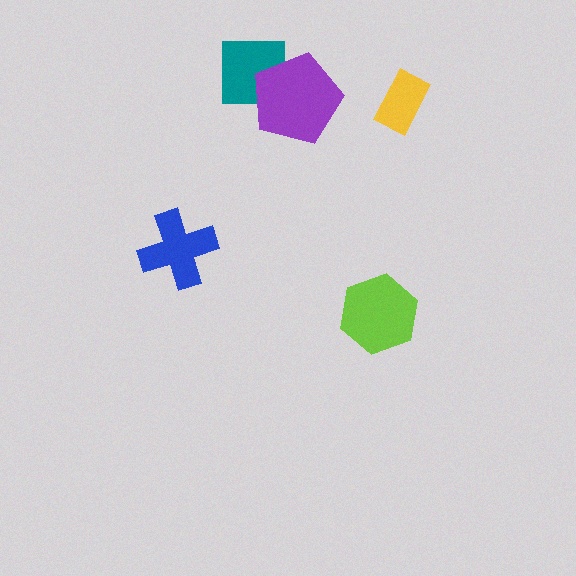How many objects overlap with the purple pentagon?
1 object overlaps with the purple pentagon.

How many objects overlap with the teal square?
1 object overlaps with the teal square.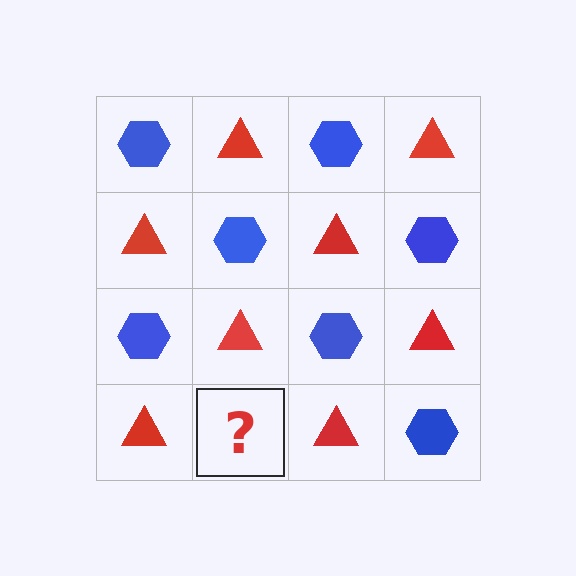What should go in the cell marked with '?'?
The missing cell should contain a blue hexagon.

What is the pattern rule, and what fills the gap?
The rule is that it alternates blue hexagon and red triangle in a checkerboard pattern. The gap should be filled with a blue hexagon.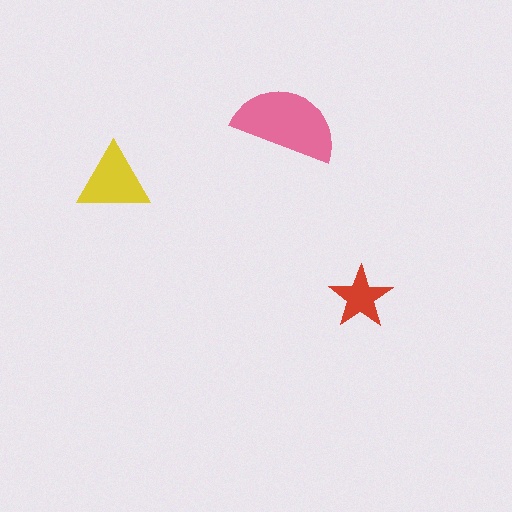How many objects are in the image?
There are 3 objects in the image.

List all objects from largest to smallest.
The pink semicircle, the yellow triangle, the red star.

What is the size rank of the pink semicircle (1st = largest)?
1st.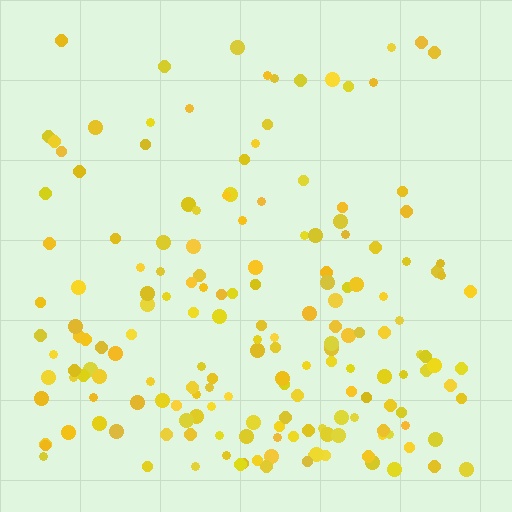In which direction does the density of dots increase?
From top to bottom, with the bottom side densest.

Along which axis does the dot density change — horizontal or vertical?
Vertical.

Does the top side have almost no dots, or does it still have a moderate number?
Still a moderate number, just noticeably fewer than the bottom.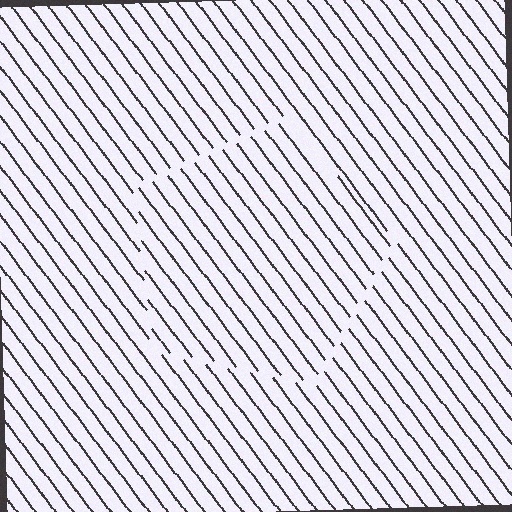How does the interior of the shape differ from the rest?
The interior of the shape contains the same grating, shifted by half a period — the contour is defined by the phase discontinuity where line-ends from the inner and outer gratings abut.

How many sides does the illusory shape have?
5 sides — the line-ends trace a pentagon.